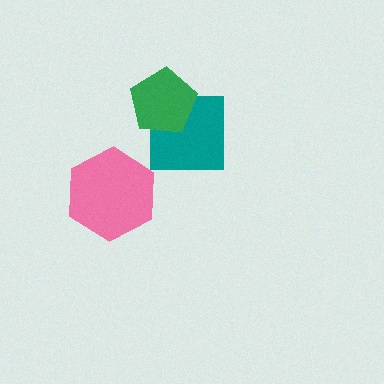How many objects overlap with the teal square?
1 object overlaps with the teal square.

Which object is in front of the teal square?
The green pentagon is in front of the teal square.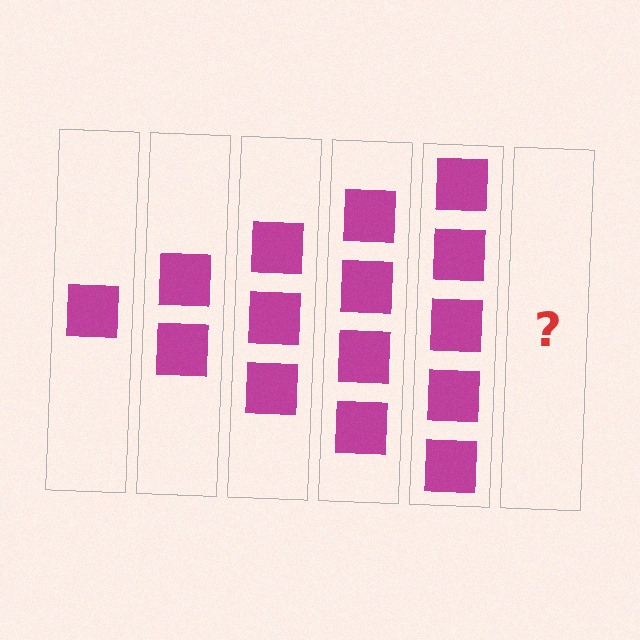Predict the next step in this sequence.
The next step is 6 squares.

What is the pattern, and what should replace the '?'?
The pattern is that each step adds one more square. The '?' should be 6 squares.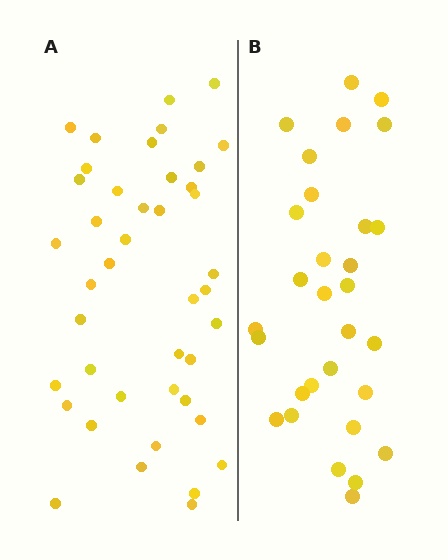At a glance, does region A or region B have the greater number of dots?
Region A (the left region) has more dots.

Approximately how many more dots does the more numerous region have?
Region A has roughly 12 or so more dots than region B.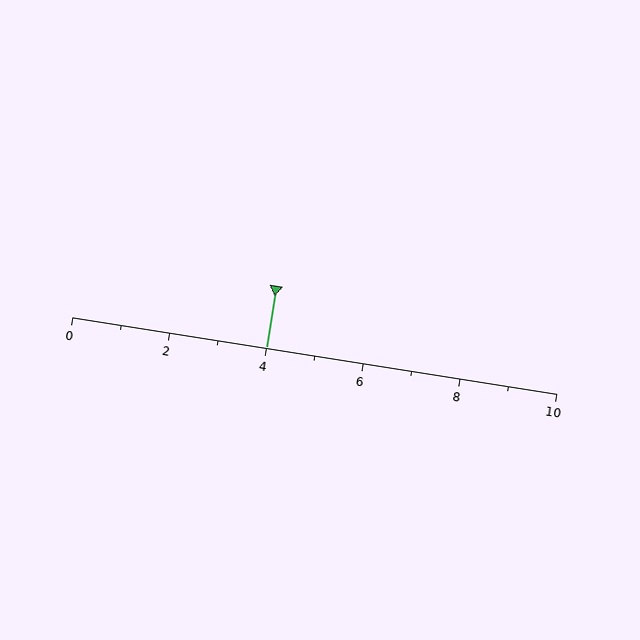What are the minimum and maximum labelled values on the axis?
The axis runs from 0 to 10.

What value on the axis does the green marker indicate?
The marker indicates approximately 4.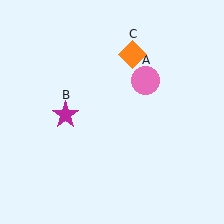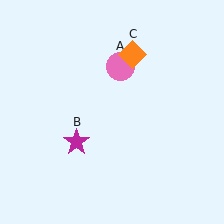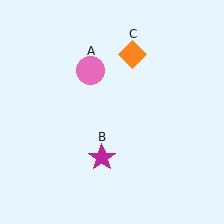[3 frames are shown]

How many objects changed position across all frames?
2 objects changed position: pink circle (object A), magenta star (object B).